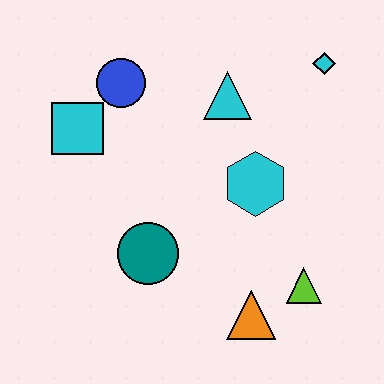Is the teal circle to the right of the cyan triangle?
No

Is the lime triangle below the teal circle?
Yes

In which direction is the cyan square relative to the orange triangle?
The cyan square is above the orange triangle.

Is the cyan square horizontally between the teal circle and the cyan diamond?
No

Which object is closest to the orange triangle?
The lime triangle is closest to the orange triangle.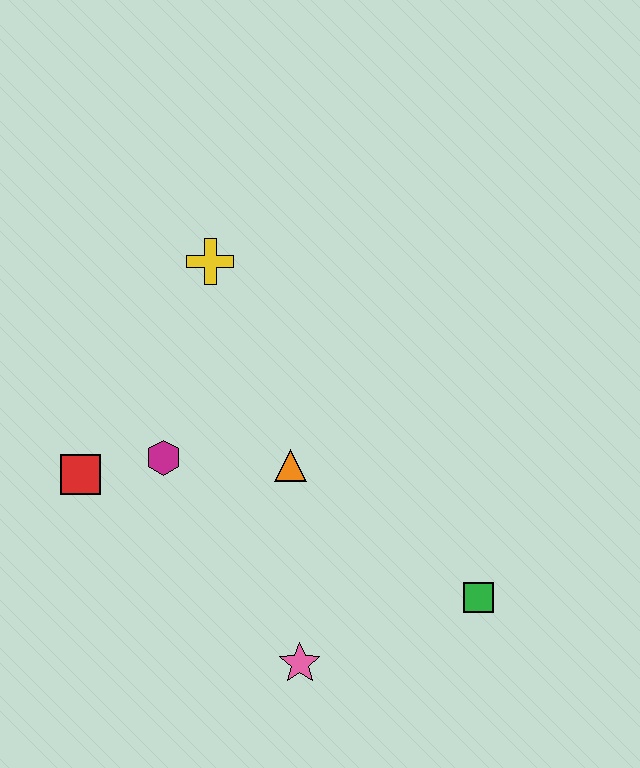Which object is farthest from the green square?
The yellow cross is farthest from the green square.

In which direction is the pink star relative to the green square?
The pink star is to the left of the green square.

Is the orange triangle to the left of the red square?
No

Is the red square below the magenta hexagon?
Yes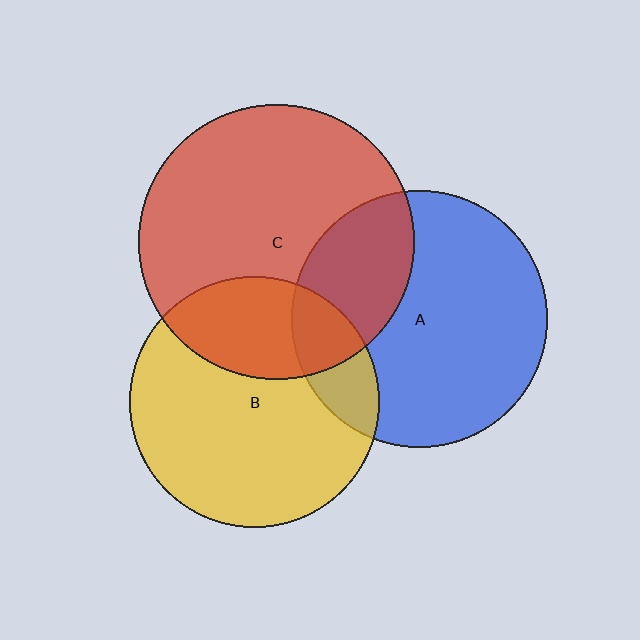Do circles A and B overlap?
Yes.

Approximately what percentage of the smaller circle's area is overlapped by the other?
Approximately 15%.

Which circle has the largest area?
Circle C (red).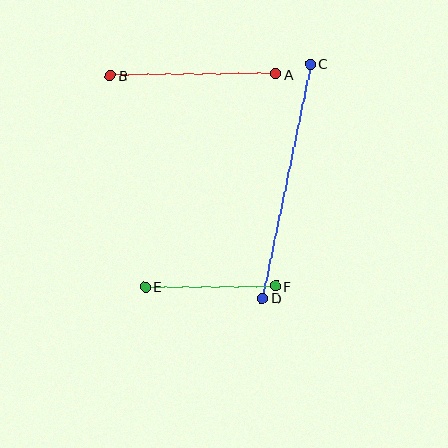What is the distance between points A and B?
The distance is approximately 165 pixels.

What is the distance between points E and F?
The distance is approximately 130 pixels.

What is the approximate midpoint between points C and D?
The midpoint is at approximately (286, 181) pixels.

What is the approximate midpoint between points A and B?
The midpoint is at approximately (193, 75) pixels.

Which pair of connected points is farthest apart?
Points C and D are farthest apart.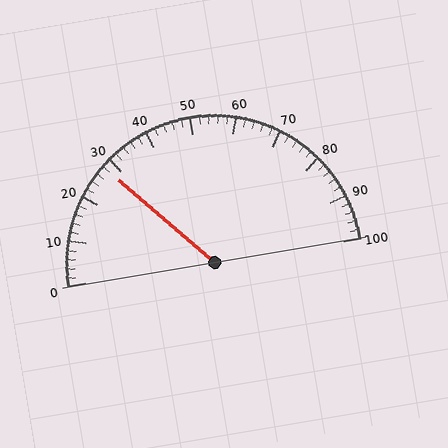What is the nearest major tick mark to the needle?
The nearest major tick mark is 30.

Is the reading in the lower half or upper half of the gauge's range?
The reading is in the lower half of the range (0 to 100).